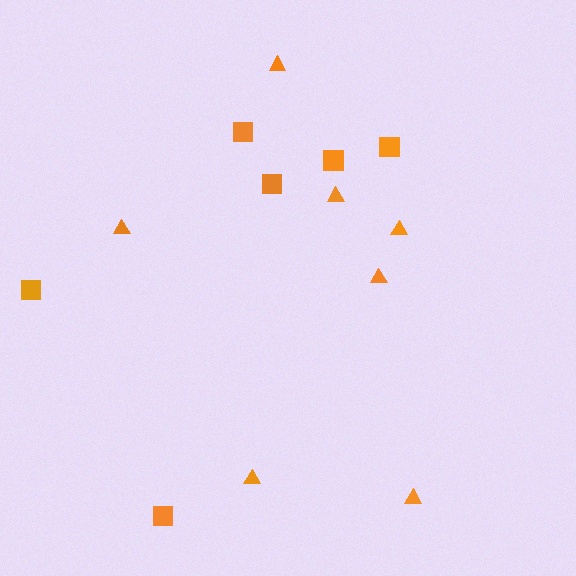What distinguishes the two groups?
There are 2 groups: one group of squares (6) and one group of triangles (7).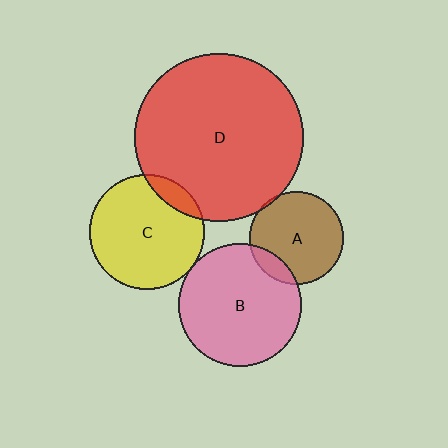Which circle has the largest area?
Circle D (red).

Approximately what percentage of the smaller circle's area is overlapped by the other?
Approximately 5%.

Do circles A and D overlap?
Yes.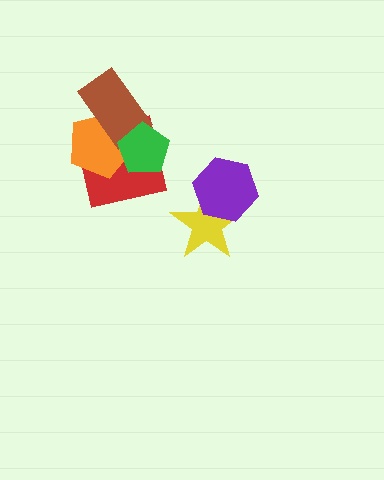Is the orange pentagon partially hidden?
Yes, it is partially covered by another shape.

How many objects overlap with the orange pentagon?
3 objects overlap with the orange pentagon.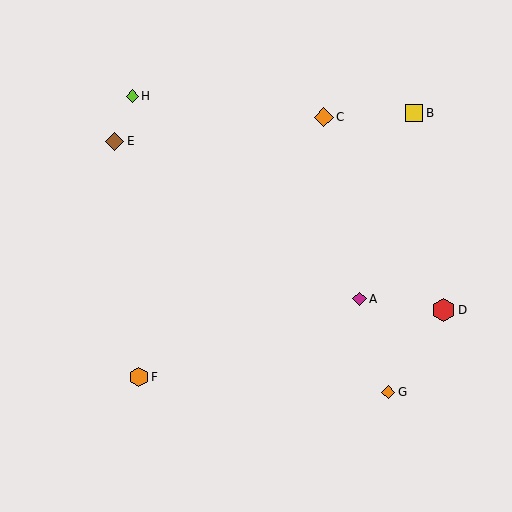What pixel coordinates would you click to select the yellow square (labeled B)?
Click at (414, 113) to select the yellow square B.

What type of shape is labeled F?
Shape F is an orange hexagon.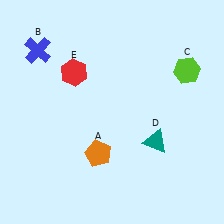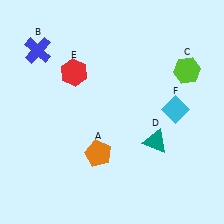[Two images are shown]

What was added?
A cyan diamond (F) was added in Image 2.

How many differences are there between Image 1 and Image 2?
There is 1 difference between the two images.